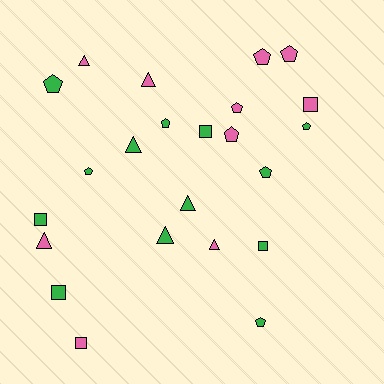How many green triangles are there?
There are 3 green triangles.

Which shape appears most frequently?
Pentagon, with 10 objects.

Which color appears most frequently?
Green, with 13 objects.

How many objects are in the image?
There are 23 objects.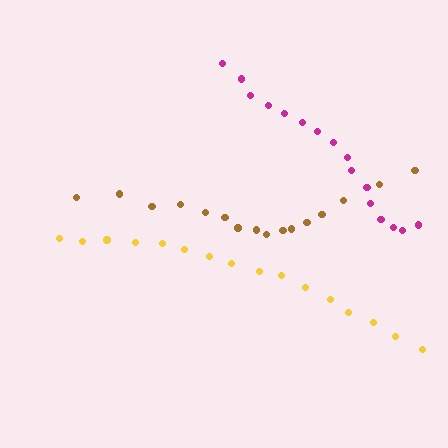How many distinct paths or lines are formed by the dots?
There are 3 distinct paths.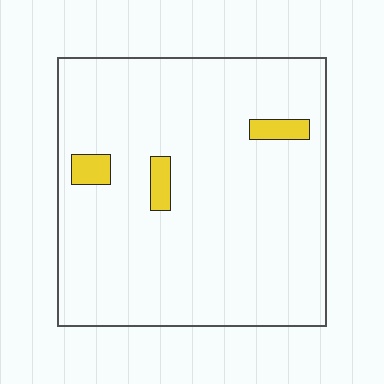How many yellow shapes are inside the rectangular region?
3.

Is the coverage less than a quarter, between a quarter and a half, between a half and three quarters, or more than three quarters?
Less than a quarter.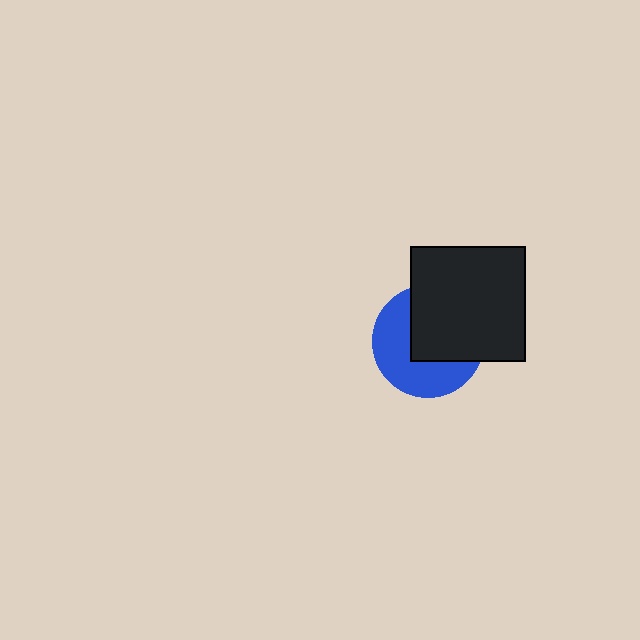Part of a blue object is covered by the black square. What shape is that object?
It is a circle.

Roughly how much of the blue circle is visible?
About half of it is visible (roughly 50%).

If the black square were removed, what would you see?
You would see the complete blue circle.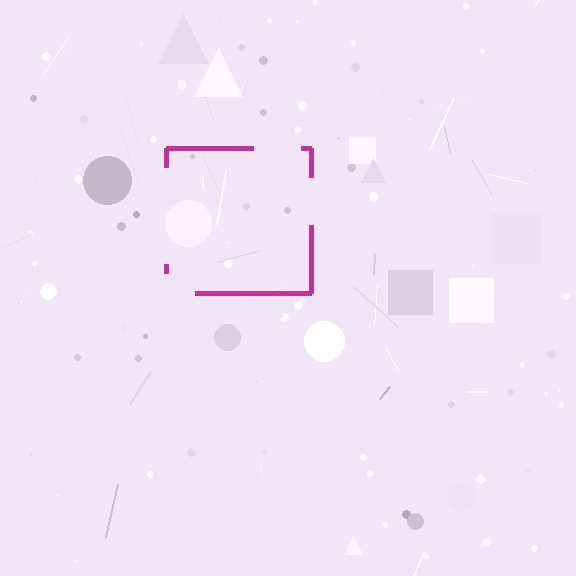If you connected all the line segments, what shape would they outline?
They would outline a square.